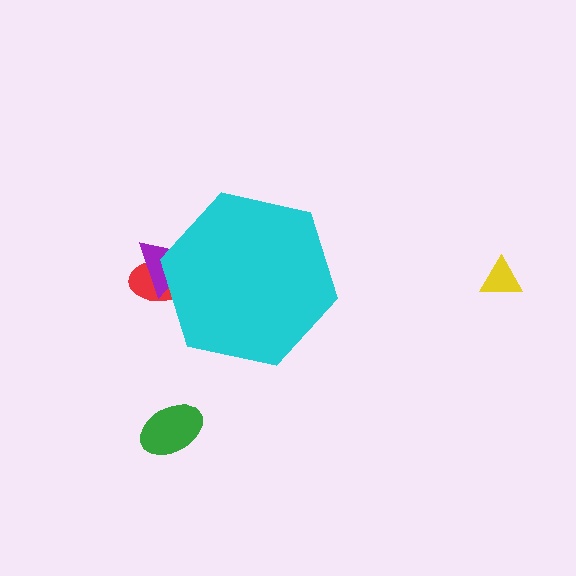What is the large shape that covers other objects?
A cyan hexagon.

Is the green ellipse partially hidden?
No, the green ellipse is fully visible.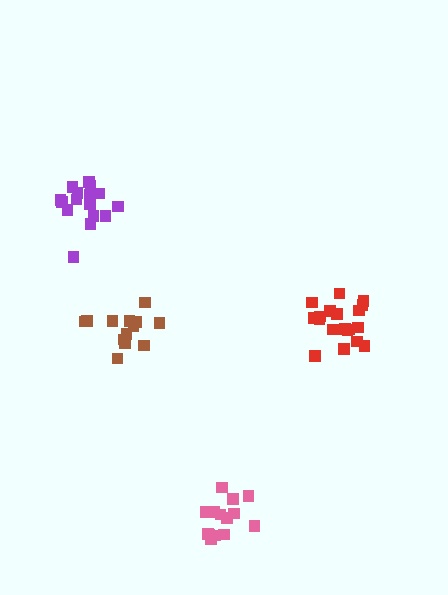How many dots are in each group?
Group 1: 19 dots, Group 2: 14 dots, Group 3: 16 dots, Group 4: 13 dots (62 total).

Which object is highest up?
The purple cluster is topmost.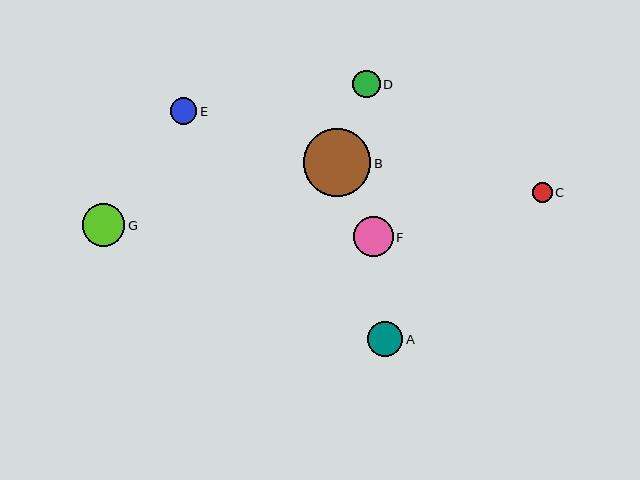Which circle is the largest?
Circle B is the largest with a size of approximately 67 pixels.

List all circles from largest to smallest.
From largest to smallest: B, G, F, A, D, E, C.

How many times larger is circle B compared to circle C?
Circle B is approximately 3.3 times the size of circle C.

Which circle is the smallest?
Circle C is the smallest with a size of approximately 20 pixels.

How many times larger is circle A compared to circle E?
Circle A is approximately 1.3 times the size of circle E.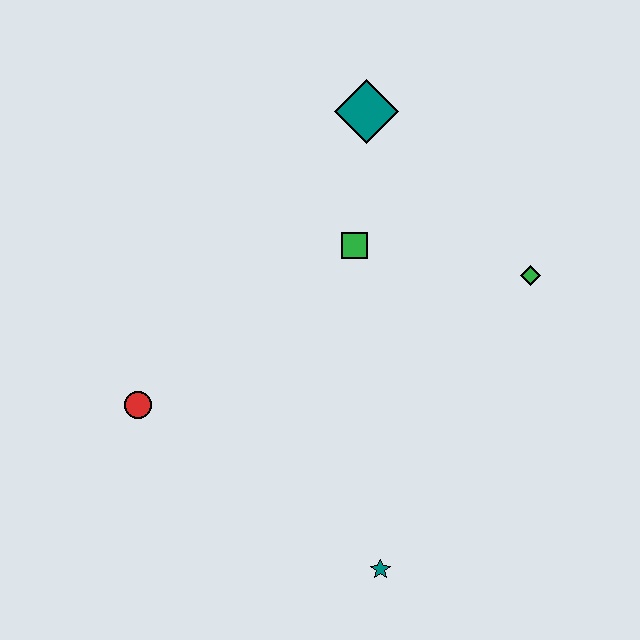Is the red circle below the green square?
Yes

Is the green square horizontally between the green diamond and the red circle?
Yes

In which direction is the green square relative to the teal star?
The green square is above the teal star.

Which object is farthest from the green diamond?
The red circle is farthest from the green diamond.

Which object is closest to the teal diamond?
The green square is closest to the teal diamond.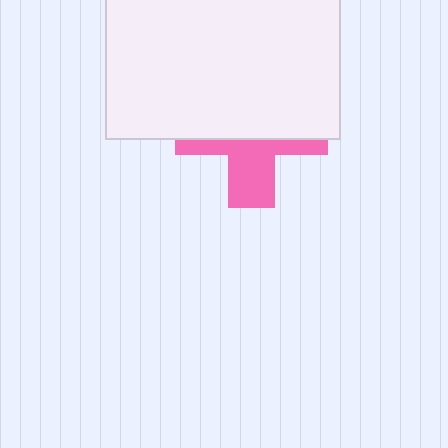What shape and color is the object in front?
The object in front is a white rectangle.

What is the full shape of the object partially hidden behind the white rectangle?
The partially hidden object is a pink cross.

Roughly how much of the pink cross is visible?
A small part of it is visible (roughly 40%).